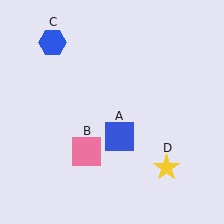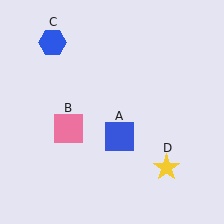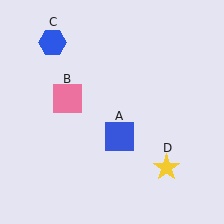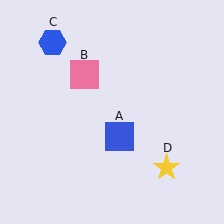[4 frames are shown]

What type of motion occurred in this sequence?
The pink square (object B) rotated clockwise around the center of the scene.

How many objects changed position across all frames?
1 object changed position: pink square (object B).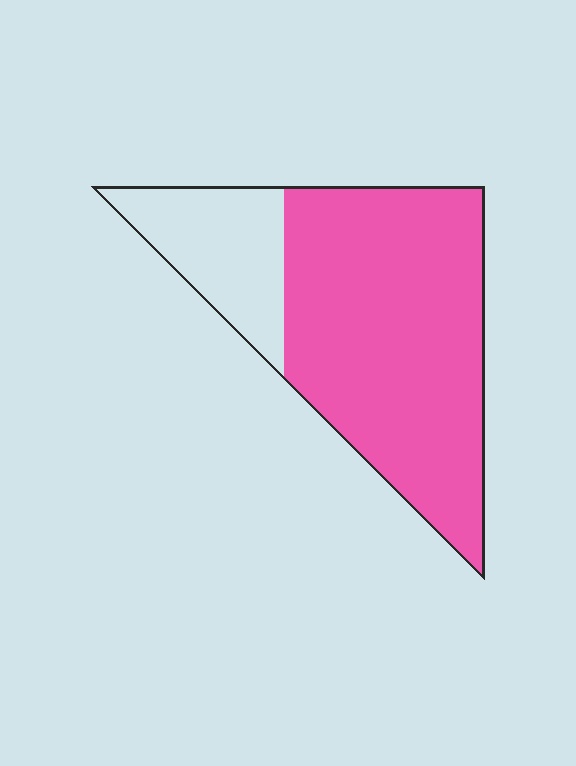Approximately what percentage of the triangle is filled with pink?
Approximately 75%.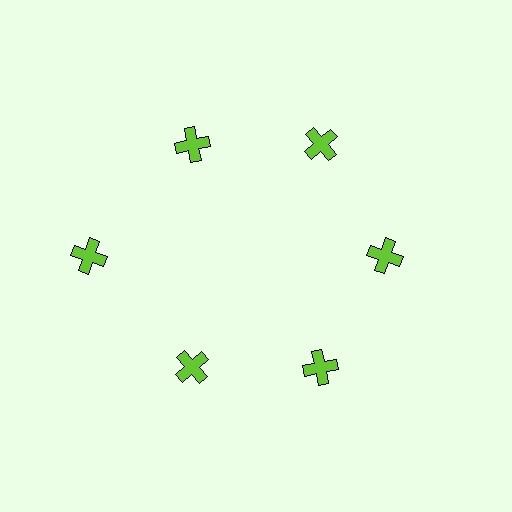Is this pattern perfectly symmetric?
No. The 6 lime crosses are arranged in a ring, but one element near the 9 o'clock position is pushed outward from the center, breaking the 6-fold rotational symmetry.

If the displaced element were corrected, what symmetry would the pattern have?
It would have 6-fold rotational symmetry — the pattern would map onto itself every 60 degrees.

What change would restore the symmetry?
The symmetry would be restored by moving it inward, back onto the ring so that all 6 crosses sit at equal angles and equal distance from the center.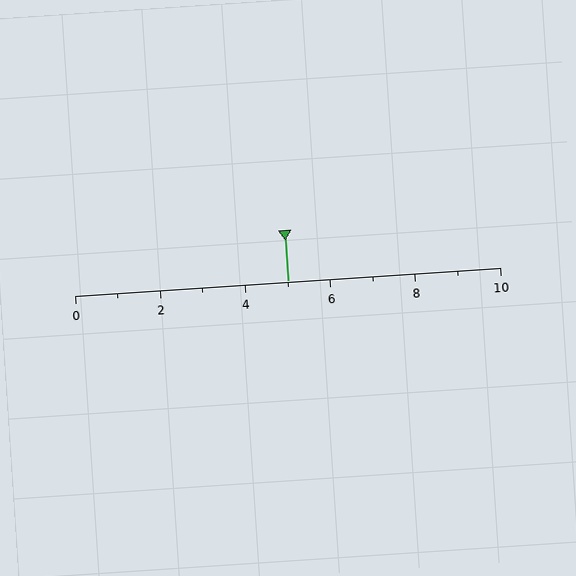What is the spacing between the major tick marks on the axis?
The major ticks are spaced 2 apart.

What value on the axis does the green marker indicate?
The marker indicates approximately 5.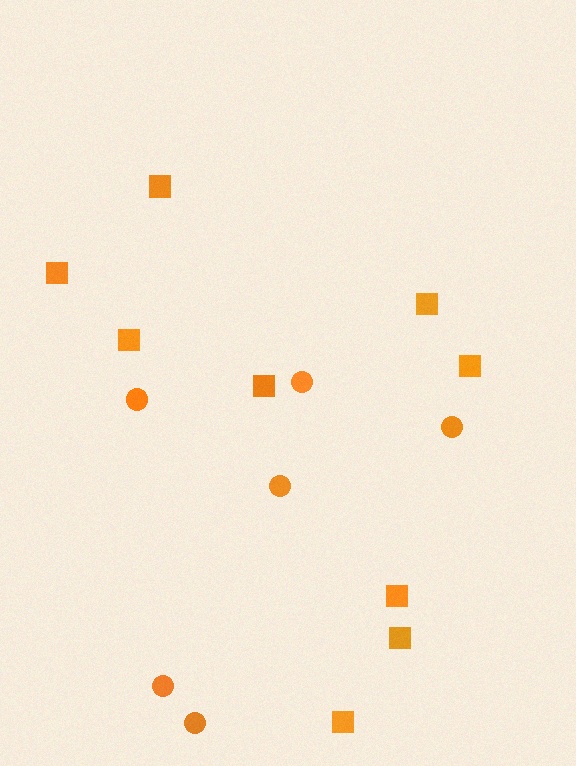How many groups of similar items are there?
There are 2 groups: one group of squares (9) and one group of circles (6).